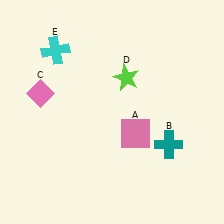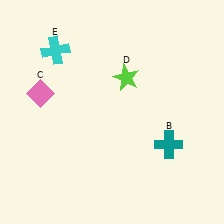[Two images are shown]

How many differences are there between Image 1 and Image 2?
There is 1 difference between the two images.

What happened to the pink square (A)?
The pink square (A) was removed in Image 2. It was in the bottom-right area of Image 1.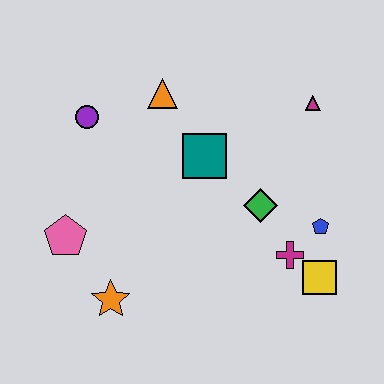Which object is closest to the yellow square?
The magenta cross is closest to the yellow square.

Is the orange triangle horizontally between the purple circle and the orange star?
No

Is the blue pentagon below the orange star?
No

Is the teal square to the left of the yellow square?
Yes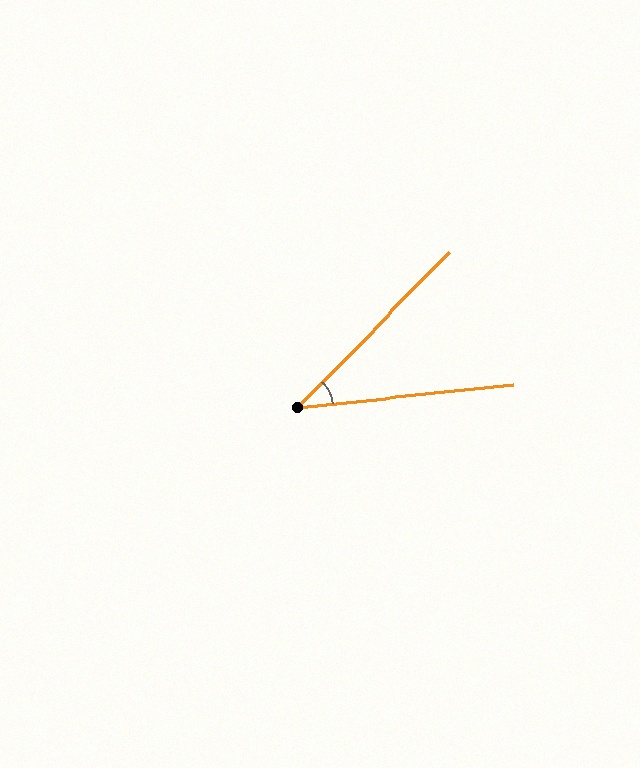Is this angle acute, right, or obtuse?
It is acute.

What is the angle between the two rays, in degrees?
Approximately 39 degrees.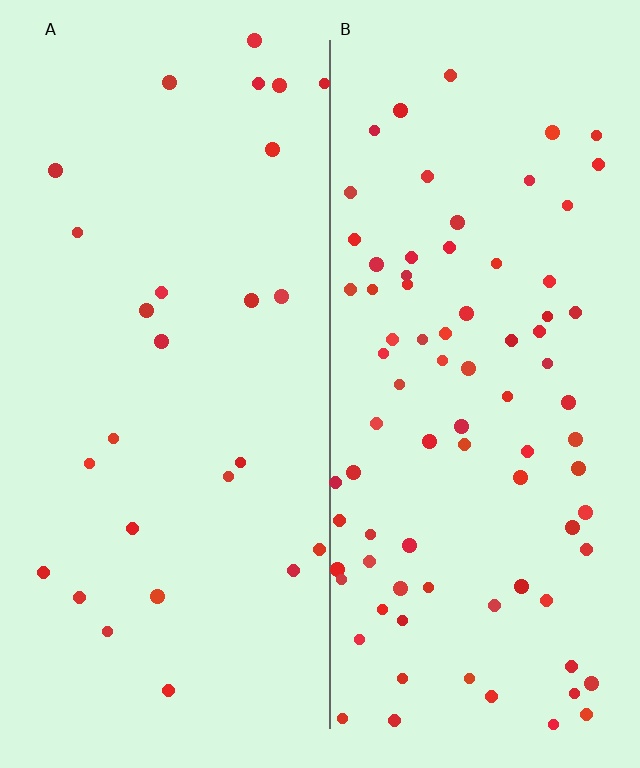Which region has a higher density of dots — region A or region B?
B (the right).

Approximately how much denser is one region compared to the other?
Approximately 3.1× — region B over region A.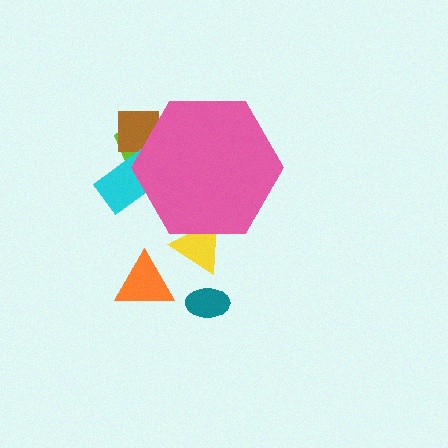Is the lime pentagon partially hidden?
Yes, the lime pentagon is partially hidden behind the pink hexagon.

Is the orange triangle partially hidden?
No, the orange triangle is fully visible.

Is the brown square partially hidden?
Yes, the brown square is partially hidden behind the pink hexagon.